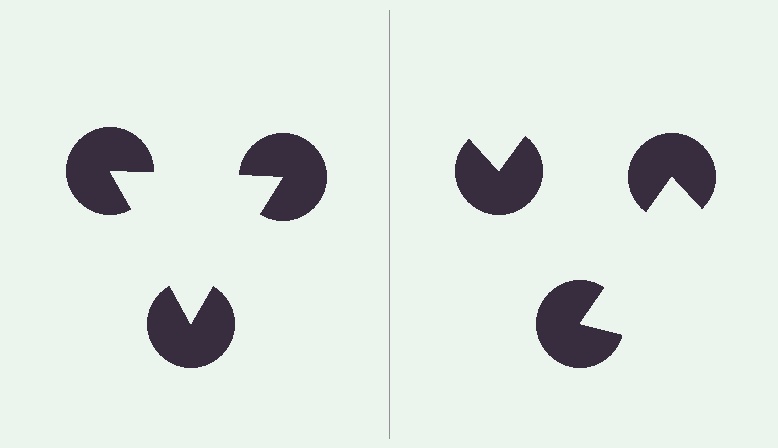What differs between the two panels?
The pac-man discs are positioned identically on both sides; only the wedge orientations differ. On the left they align to a triangle; on the right they are misaligned.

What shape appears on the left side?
An illusory triangle.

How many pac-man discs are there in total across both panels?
6 — 3 on each side.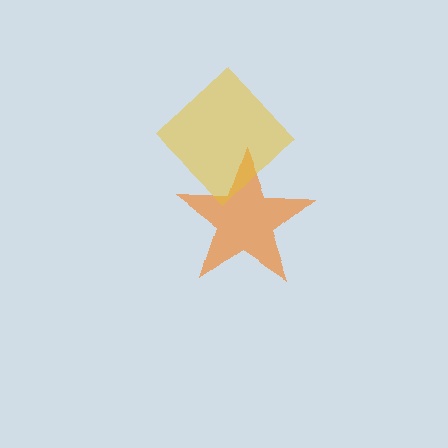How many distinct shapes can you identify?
There are 2 distinct shapes: an orange star, a yellow diamond.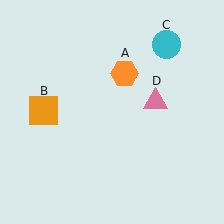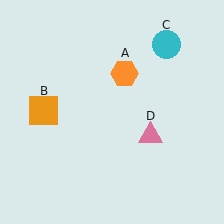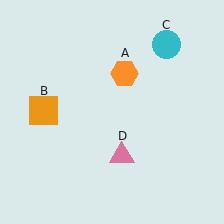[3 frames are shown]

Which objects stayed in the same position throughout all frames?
Orange hexagon (object A) and orange square (object B) and cyan circle (object C) remained stationary.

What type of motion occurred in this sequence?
The pink triangle (object D) rotated clockwise around the center of the scene.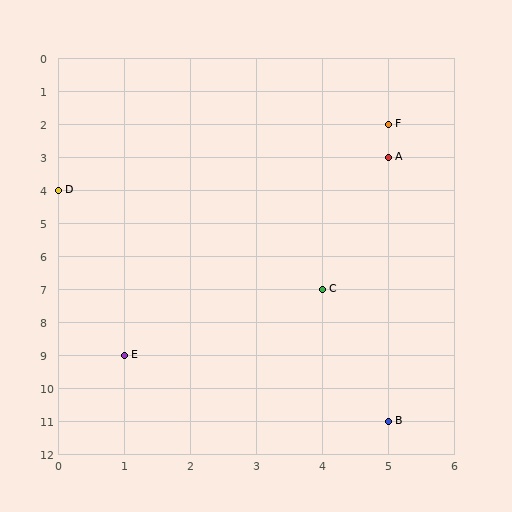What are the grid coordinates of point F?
Point F is at grid coordinates (5, 2).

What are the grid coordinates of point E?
Point E is at grid coordinates (1, 9).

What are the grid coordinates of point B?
Point B is at grid coordinates (5, 11).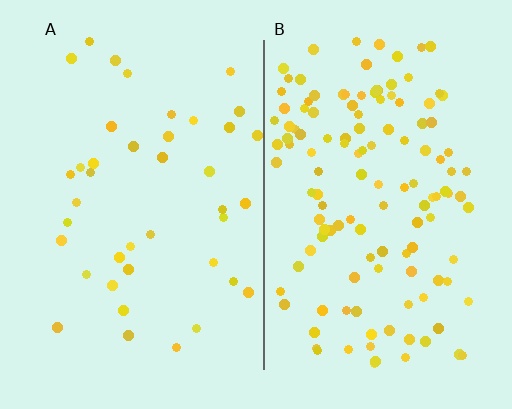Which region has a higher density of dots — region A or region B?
B (the right).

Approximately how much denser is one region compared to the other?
Approximately 3.2× — region B over region A.